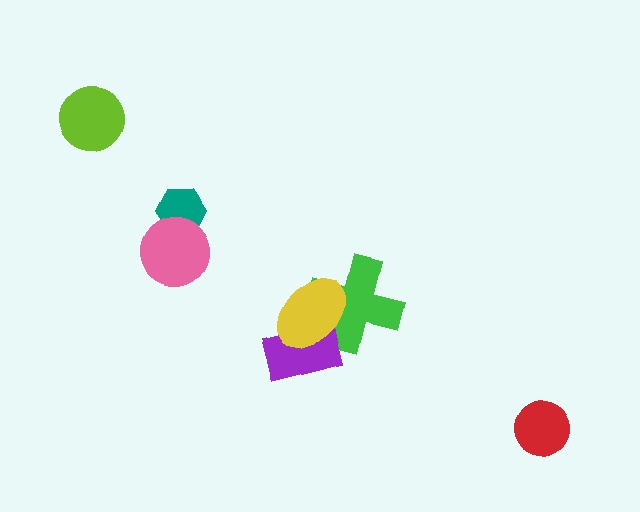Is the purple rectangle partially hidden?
Yes, it is partially covered by another shape.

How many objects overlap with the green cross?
2 objects overlap with the green cross.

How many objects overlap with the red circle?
0 objects overlap with the red circle.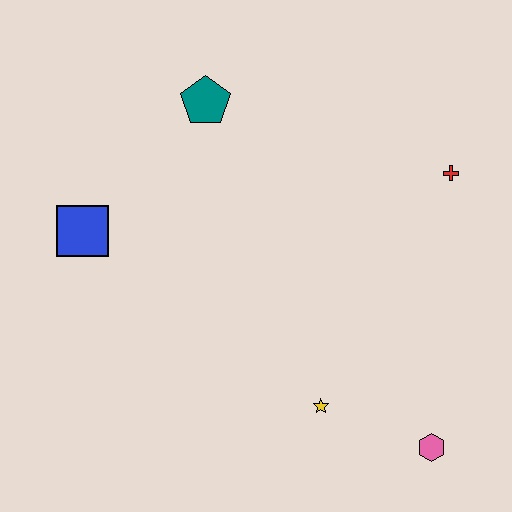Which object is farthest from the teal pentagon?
The pink hexagon is farthest from the teal pentagon.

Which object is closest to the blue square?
The teal pentagon is closest to the blue square.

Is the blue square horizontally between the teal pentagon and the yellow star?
No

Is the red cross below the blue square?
No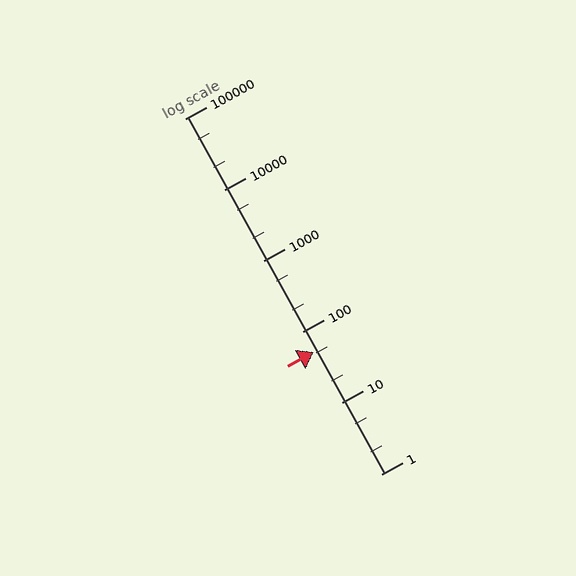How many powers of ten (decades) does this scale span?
The scale spans 5 decades, from 1 to 100000.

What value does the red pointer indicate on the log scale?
The pointer indicates approximately 52.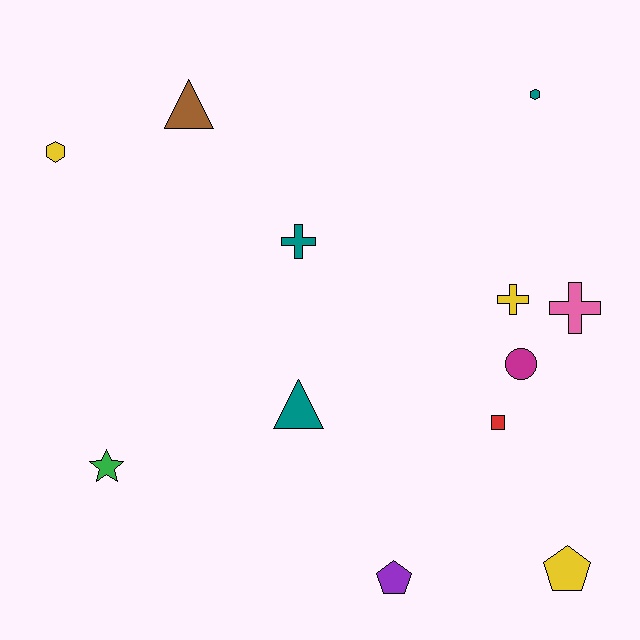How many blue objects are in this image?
There are no blue objects.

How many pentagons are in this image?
There are 2 pentagons.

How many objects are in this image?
There are 12 objects.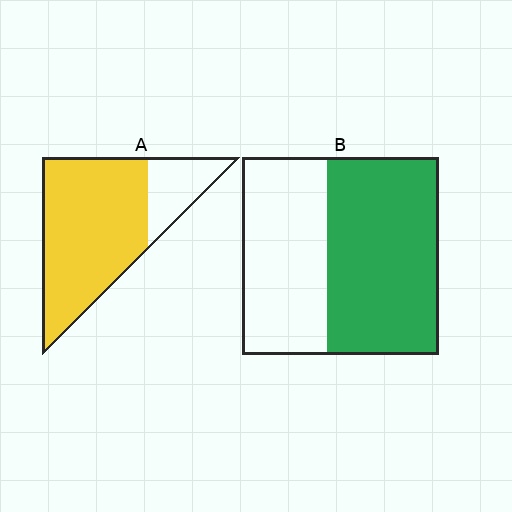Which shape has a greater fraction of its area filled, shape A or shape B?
Shape A.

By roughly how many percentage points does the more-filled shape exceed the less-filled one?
By roughly 20 percentage points (A over B).